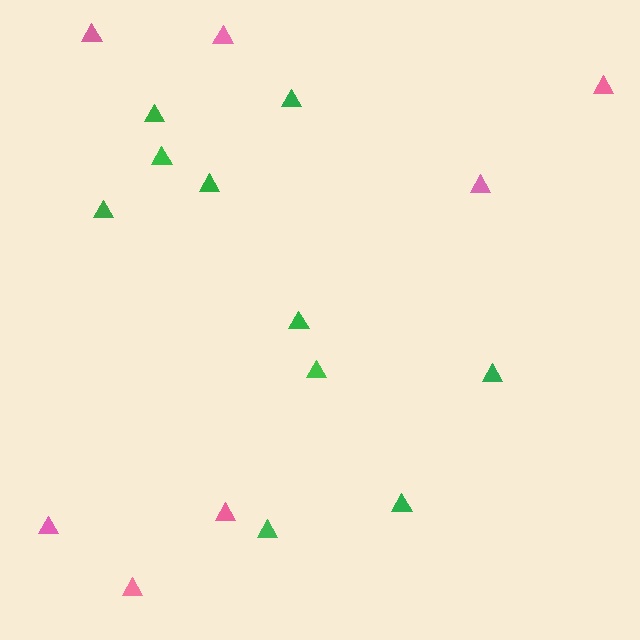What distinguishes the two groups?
There are 2 groups: one group of green triangles (10) and one group of pink triangles (7).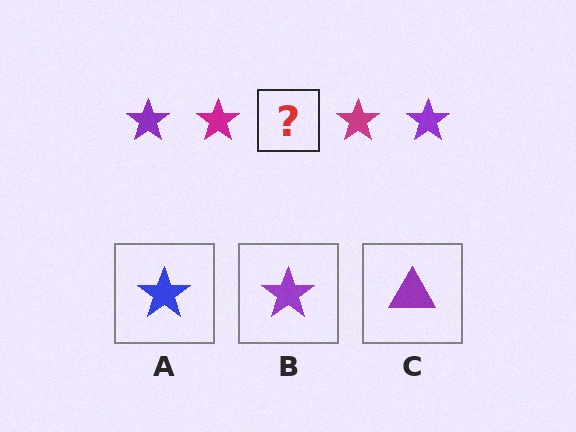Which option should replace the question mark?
Option B.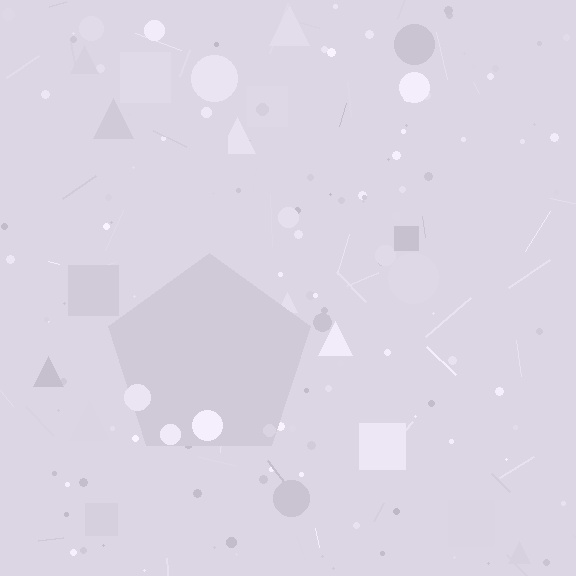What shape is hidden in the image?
A pentagon is hidden in the image.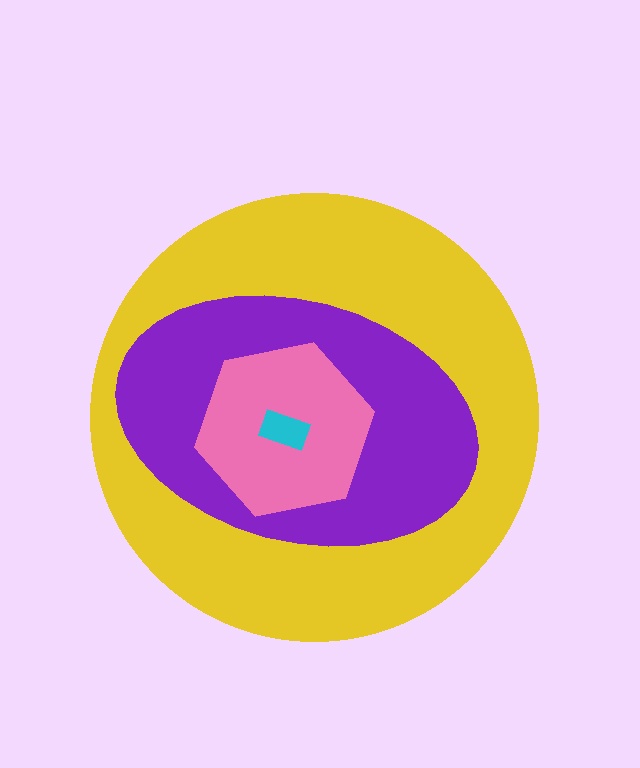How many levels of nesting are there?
4.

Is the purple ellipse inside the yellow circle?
Yes.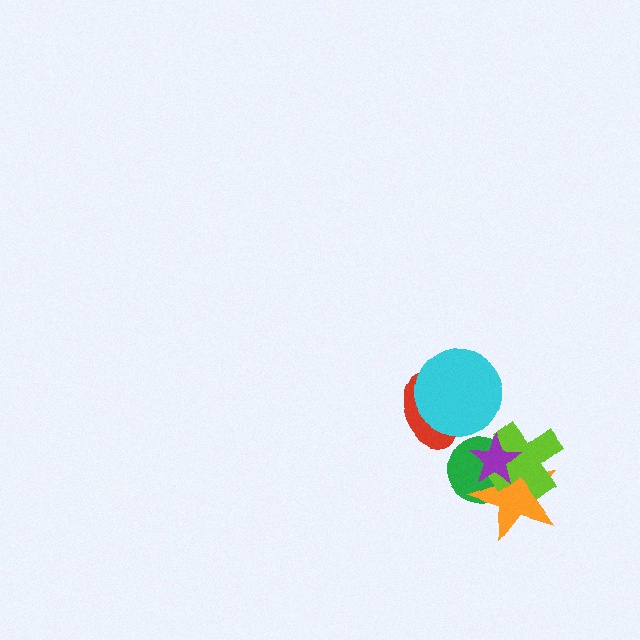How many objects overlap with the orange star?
3 objects overlap with the orange star.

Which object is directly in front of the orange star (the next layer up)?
The lime cross is directly in front of the orange star.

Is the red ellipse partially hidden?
Yes, it is partially covered by another shape.